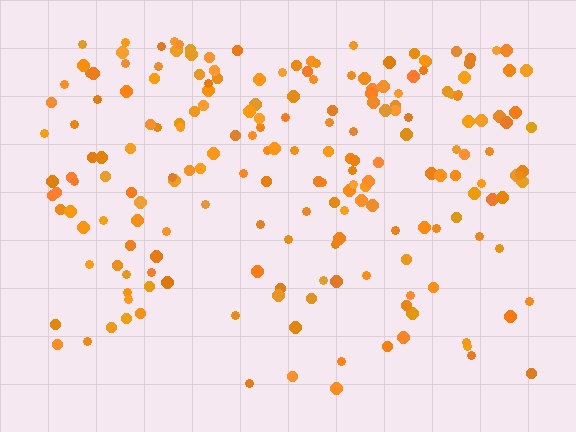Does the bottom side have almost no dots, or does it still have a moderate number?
Still a moderate number, just noticeably fewer than the top.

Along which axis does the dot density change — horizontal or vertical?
Vertical.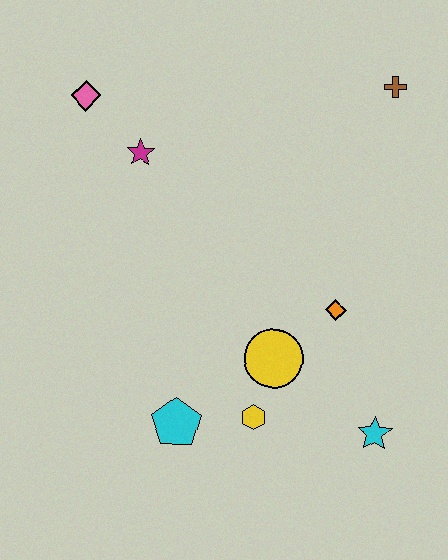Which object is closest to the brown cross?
The orange diamond is closest to the brown cross.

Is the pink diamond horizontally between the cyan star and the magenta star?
No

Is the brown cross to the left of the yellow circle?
No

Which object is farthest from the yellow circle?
The pink diamond is farthest from the yellow circle.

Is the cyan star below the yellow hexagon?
Yes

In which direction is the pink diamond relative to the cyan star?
The pink diamond is above the cyan star.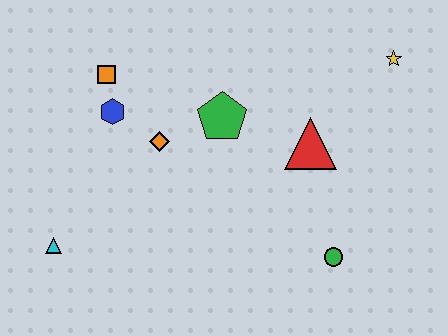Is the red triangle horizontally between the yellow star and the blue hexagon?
Yes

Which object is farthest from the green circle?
The orange square is farthest from the green circle.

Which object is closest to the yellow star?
The red triangle is closest to the yellow star.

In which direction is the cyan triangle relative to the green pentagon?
The cyan triangle is to the left of the green pentagon.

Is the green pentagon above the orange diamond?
Yes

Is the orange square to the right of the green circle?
No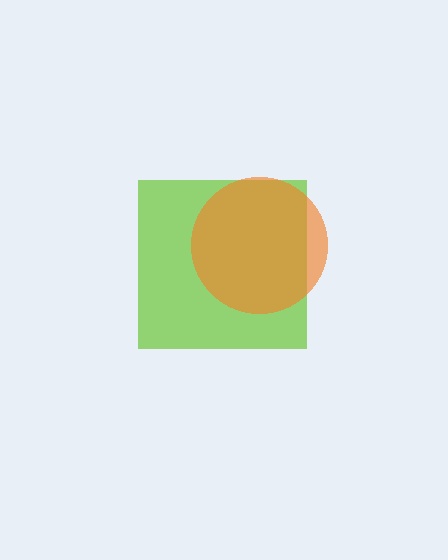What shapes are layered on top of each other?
The layered shapes are: a lime square, an orange circle.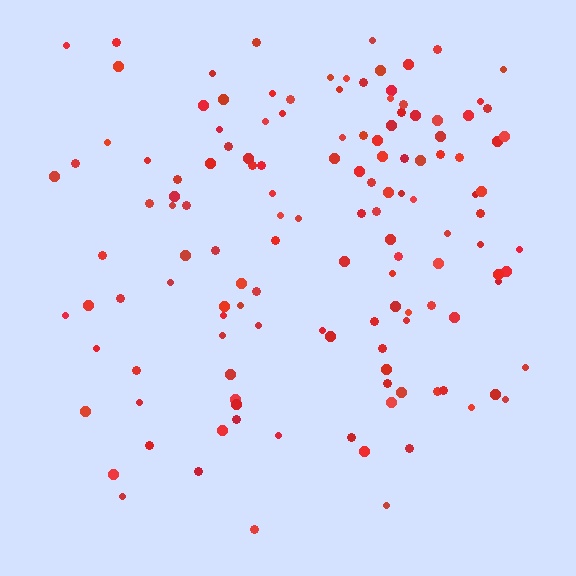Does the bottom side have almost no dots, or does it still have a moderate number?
Still a moderate number, just noticeably fewer than the top.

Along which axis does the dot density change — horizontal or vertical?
Vertical.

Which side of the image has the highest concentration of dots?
The top.